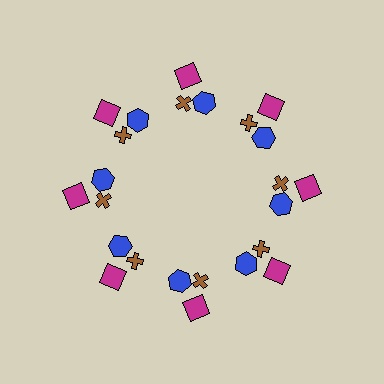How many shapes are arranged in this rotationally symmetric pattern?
There are 24 shapes, arranged in 8 groups of 3.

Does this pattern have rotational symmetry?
Yes, this pattern has 8-fold rotational symmetry. It looks the same after rotating 45 degrees around the center.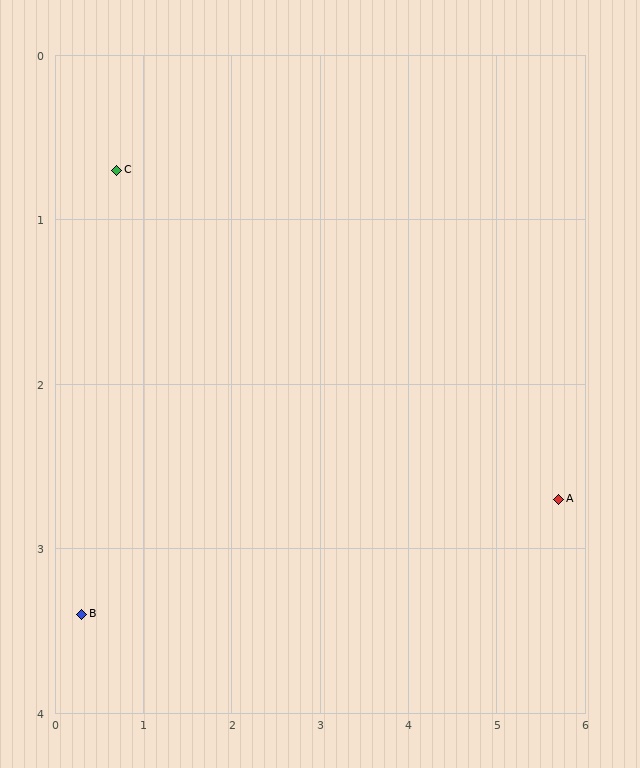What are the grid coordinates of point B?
Point B is at approximately (0.3, 3.4).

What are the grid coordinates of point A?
Point A is at approximately (5.7, 2.7).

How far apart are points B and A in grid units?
Points B and A are about 5.4 grid units apart.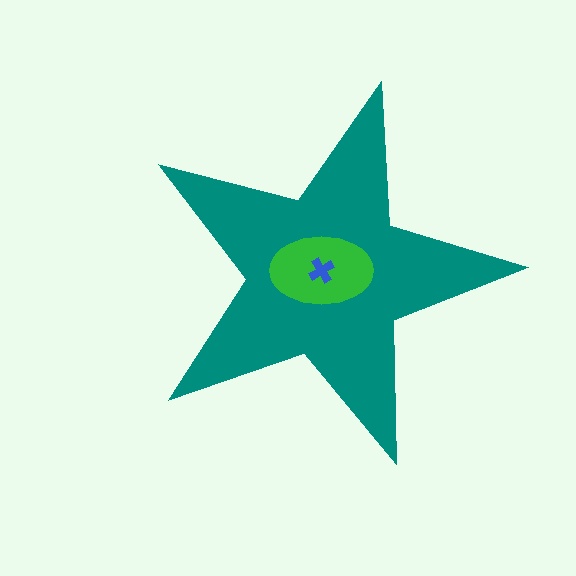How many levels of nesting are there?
3.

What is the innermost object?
The blue cross.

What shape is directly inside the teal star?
The green ellipse.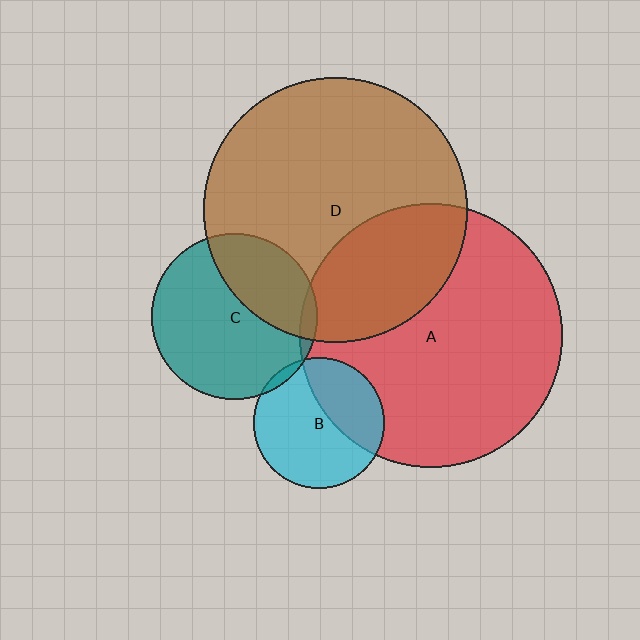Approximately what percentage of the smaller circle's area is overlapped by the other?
Approximately 35%.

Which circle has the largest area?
Circle D (brown).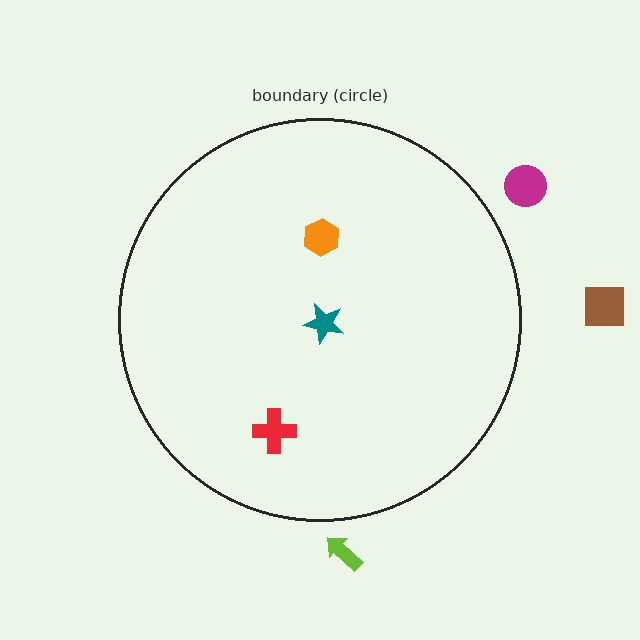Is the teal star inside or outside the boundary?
Inside.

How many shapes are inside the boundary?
3 inside, 3 outside.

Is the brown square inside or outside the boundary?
Outside.